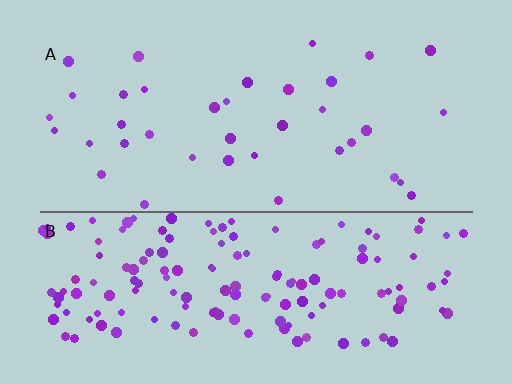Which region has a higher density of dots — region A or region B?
B (the bottom).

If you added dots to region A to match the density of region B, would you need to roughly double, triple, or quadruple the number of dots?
Approximately quadruple.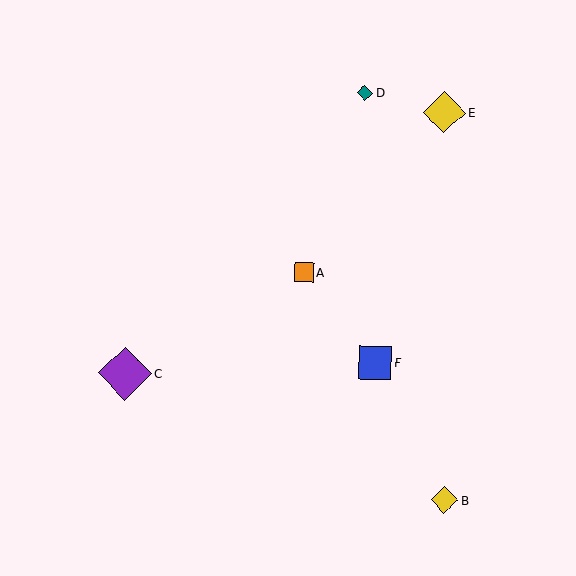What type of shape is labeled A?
Shape A is an orange square.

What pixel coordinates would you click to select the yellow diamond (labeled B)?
Click at (444, 500) to select the yellow diamond B.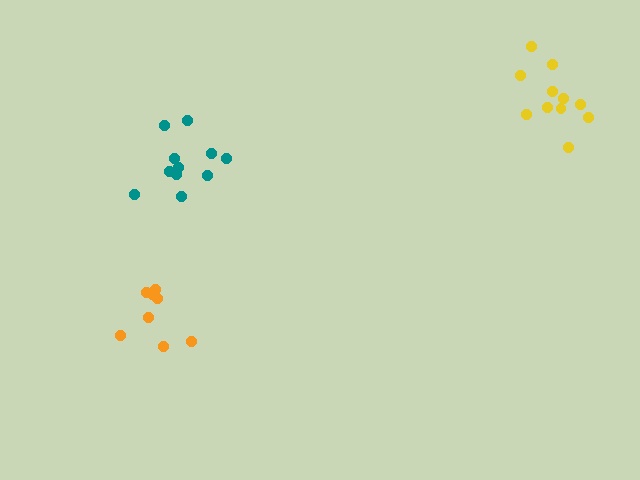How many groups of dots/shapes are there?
There are 3 groups.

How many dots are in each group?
Group 1: 11 dots, Group 2: 11 dots, Group 3: 8 dots (30 total).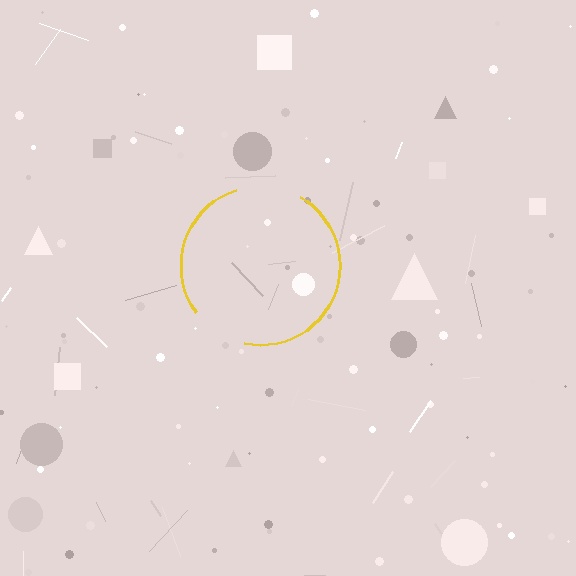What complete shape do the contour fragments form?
The contour fragments form a circle.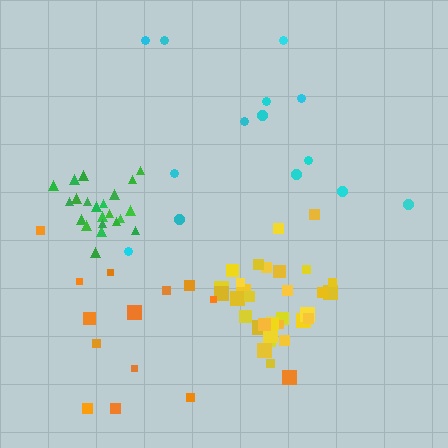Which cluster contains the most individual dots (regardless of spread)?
Yellow (31).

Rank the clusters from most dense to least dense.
green, yellow, orange, cyan.